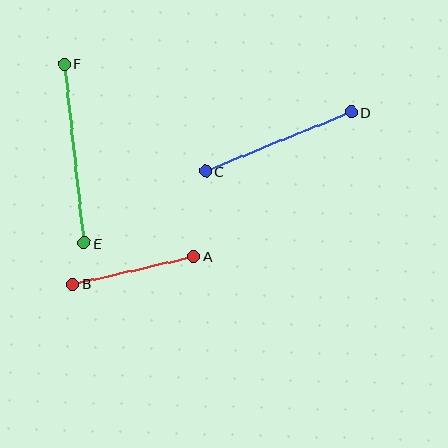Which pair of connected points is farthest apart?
Points E and F are farthest apart.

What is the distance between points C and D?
The distance is approximately 157 pixels.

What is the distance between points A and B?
The distance is approximately 124 pixels.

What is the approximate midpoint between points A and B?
The midpoint is at approximately (133, 270) pixels.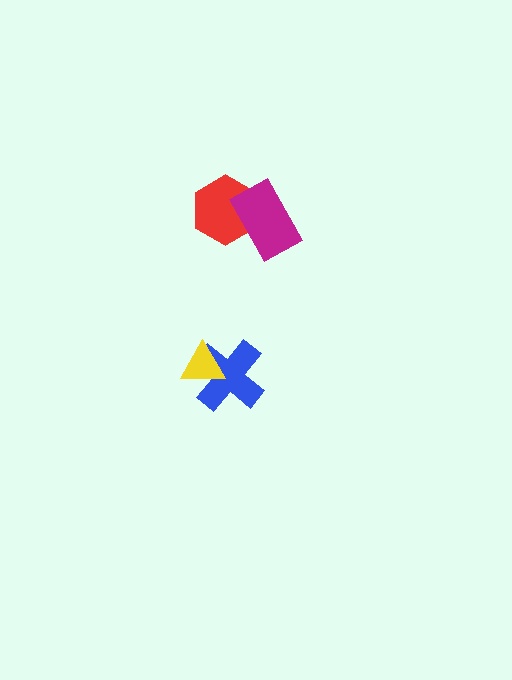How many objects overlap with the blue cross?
1 object overlaps with the blue cross.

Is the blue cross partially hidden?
Yes, it is partially covered by another shape.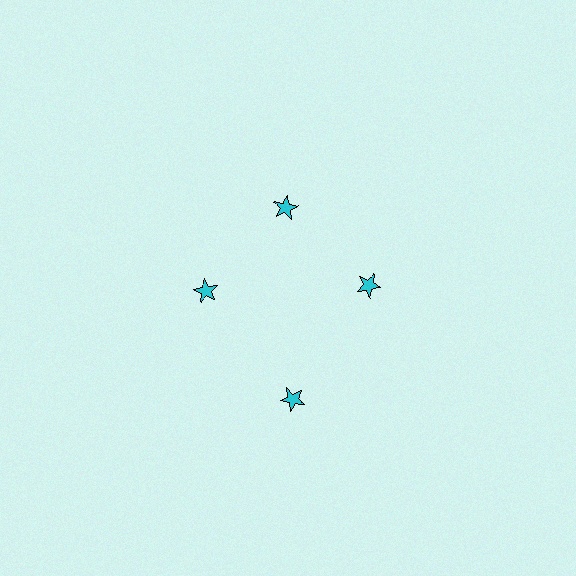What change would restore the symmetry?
The symmetry would be restored by moving it inward, back onto the ring so that all 4 stars sit at equal angles and equal distance from the center.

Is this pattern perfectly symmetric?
No. The 4 cyan stars are arranged in a ring, but one element near the 6 o'clock position is pushed outward from the center, breaking the 4-fold rotational symmetry.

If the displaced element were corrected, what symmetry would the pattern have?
It would have 4-fold rotational symmetry — the pattern would map onto itself every 90 degrees.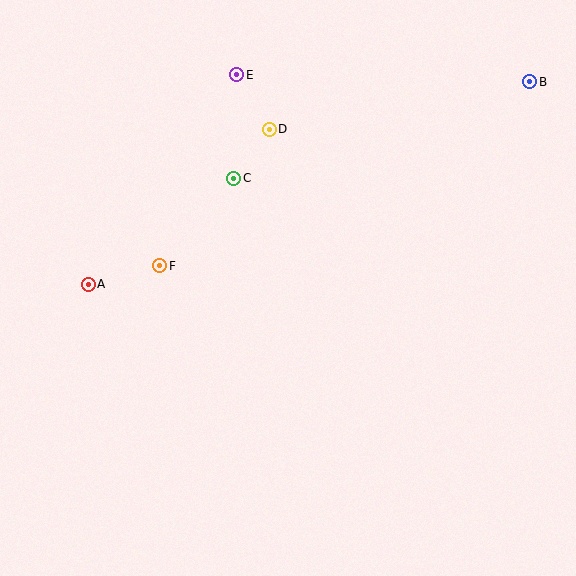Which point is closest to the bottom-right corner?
Point B is closest to the bottom-right corner.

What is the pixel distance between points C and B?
The distance between C and B is 311 pixels.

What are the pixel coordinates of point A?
Point A is at (88, 284).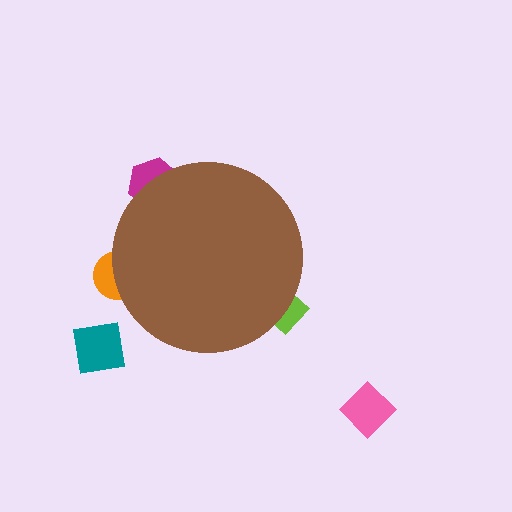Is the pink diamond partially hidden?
No, the pink diamond is fully visible.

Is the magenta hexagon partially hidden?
Yes, the magenta hexagon is partially hidden behind the brown circle.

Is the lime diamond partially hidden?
Yes, the lime diamond is partially hidden behind the brown circle.